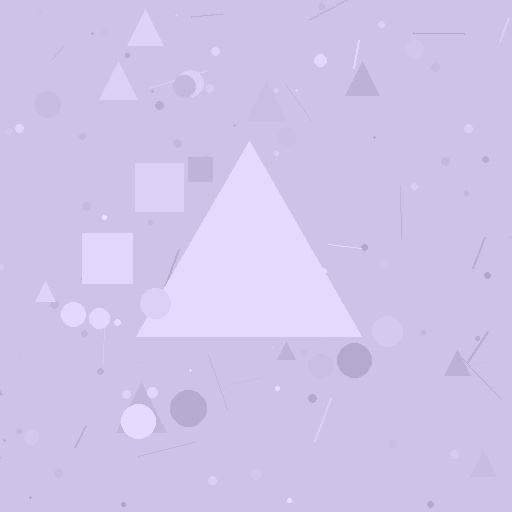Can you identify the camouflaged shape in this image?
The camouflaged shape is a triangle.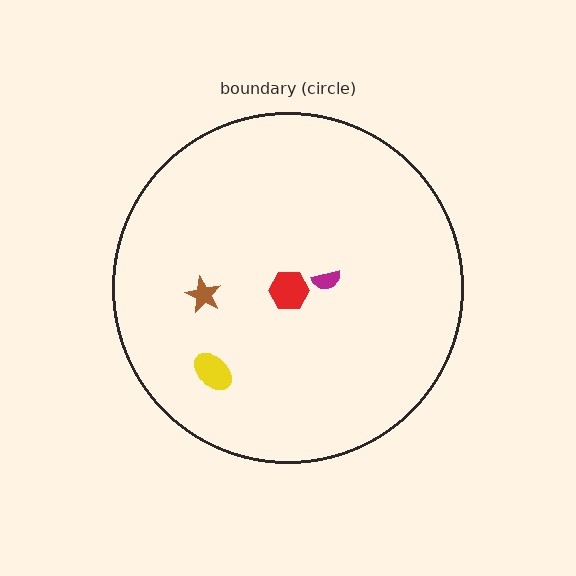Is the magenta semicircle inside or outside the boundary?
Inside.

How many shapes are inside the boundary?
4 inside, 0 outside.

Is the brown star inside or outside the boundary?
Inside.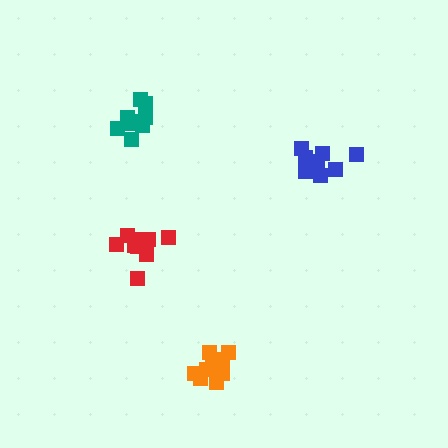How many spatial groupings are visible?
There are 4 spatial groupings.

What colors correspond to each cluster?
The clusters are colored: blue, red, teal, orange.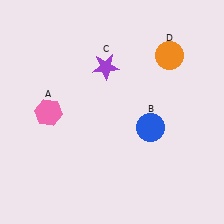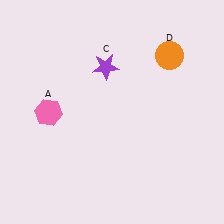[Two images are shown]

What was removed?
The blue circle (B) was removed in Image 2.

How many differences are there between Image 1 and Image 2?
There is 1 difference between the two images.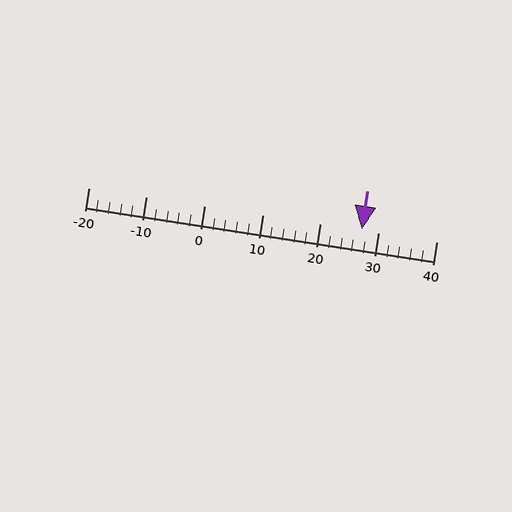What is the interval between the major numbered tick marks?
The major tick marks are spaced 10 units apart.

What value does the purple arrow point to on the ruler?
The purple arrow points to approximately 27.